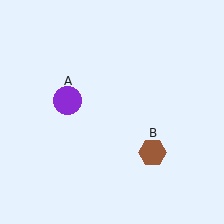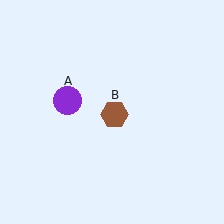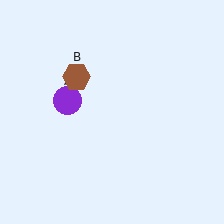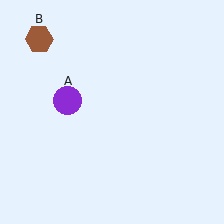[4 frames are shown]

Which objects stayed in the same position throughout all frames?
Purple circle (object A) remained stationary.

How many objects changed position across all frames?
1 object changed position: brown hexagon (object B).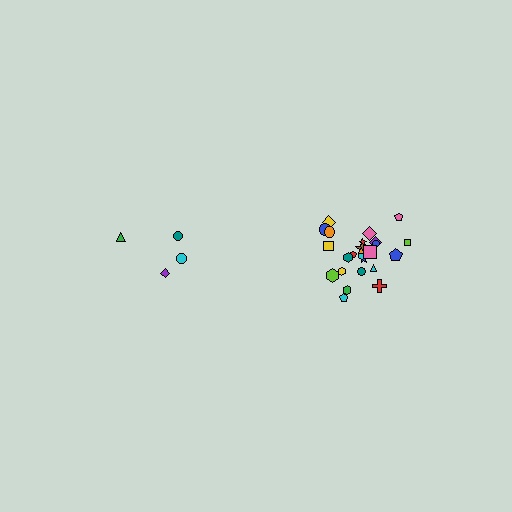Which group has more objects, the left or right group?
The right group.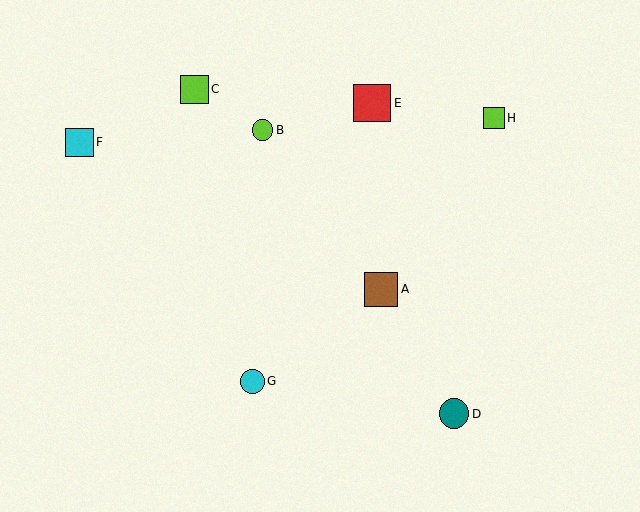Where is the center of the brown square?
The center of the brown square is at (381, 289).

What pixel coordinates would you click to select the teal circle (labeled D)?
Click at (454, 414) to select the teal circle D.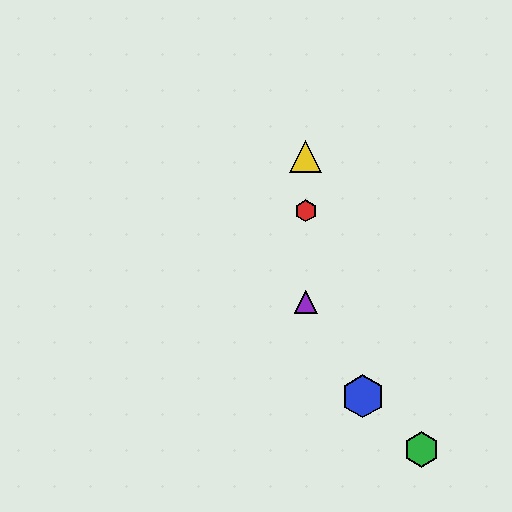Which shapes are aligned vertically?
The red hexagon, the yellow triangle, the purple triangle are aligned vertically.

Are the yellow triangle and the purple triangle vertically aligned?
Yes, both are at x≈306.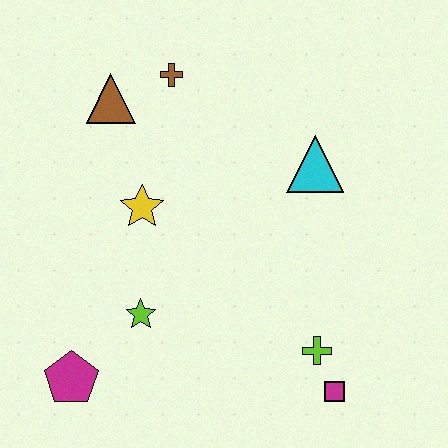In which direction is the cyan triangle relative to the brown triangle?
The cyan triangle is to the right of the brown triangle.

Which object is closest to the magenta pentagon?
The lime star is closest to the magenta pentagon.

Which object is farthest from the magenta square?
The brown triangle is farthest from the magenta square.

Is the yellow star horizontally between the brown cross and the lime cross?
No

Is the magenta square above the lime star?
No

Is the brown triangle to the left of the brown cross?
Yes